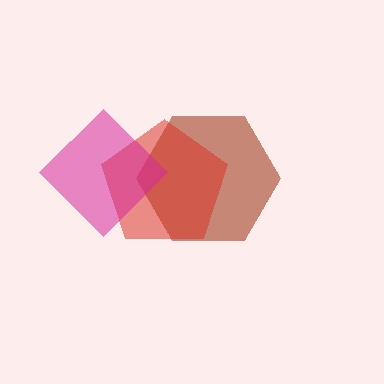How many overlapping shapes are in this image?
There are 3 overlapping shapes in the image.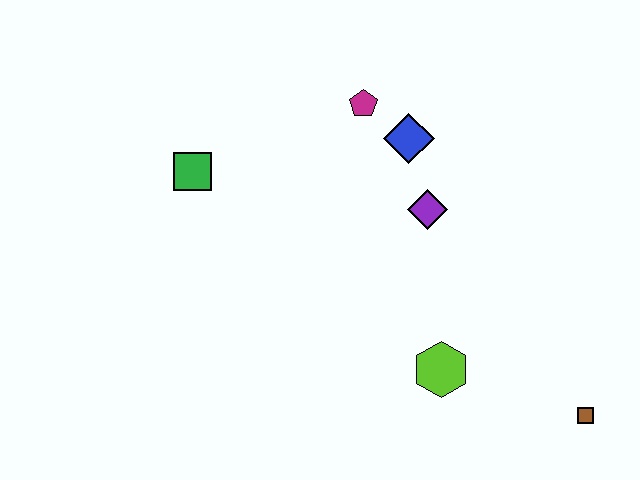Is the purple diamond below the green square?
Yes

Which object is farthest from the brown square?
The green square is farthest from the brown square.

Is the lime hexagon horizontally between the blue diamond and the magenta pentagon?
No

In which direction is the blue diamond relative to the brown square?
The blue diamond is above the brown square.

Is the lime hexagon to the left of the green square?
No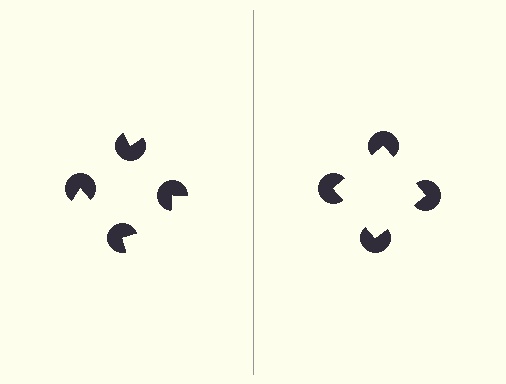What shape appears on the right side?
An illusory square.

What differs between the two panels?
The pac-man discs are positioned identically on both sides; only the wedge orientations differ. On the right they align to a square; on the left they are misaligned.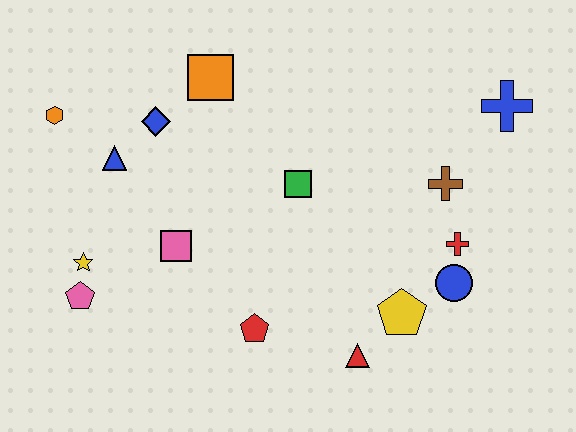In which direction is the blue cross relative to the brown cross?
The blue cross is above the brown cross.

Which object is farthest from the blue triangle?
The blue cross is farthest from the blue triangle.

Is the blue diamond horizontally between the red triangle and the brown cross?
No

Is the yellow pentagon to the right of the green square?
Yes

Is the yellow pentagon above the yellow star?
No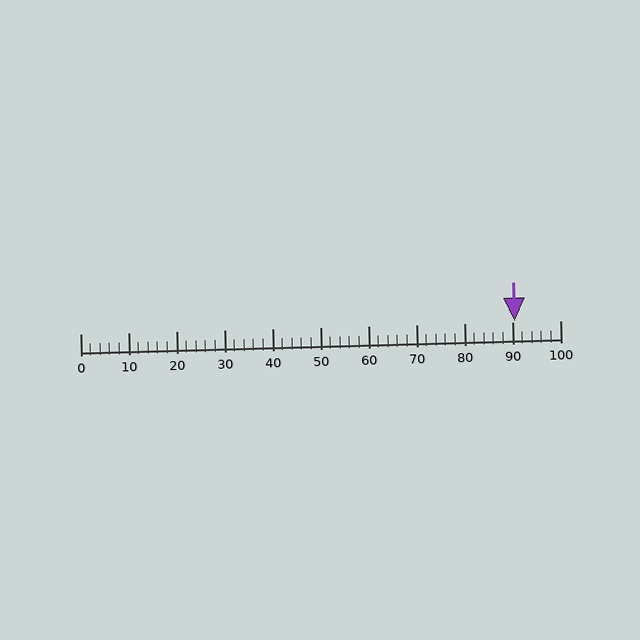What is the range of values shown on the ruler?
The ruler shows values from 0 to 100.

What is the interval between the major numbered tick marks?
The major tick marks are spaced 10 units apart.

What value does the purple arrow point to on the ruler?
The purple arrow points to approximately 91.